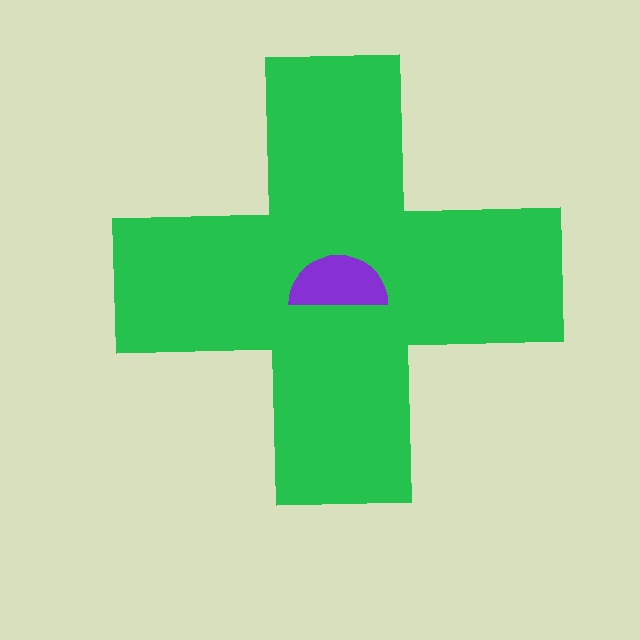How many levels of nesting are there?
2.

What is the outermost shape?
The green cross.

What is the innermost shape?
The purple semicircle.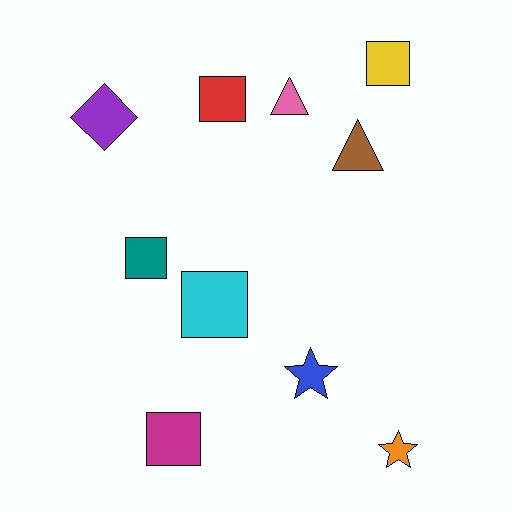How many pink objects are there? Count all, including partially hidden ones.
There is 1 pink object.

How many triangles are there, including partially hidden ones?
There are 2 triangles.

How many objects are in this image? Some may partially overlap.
There are 10 objects.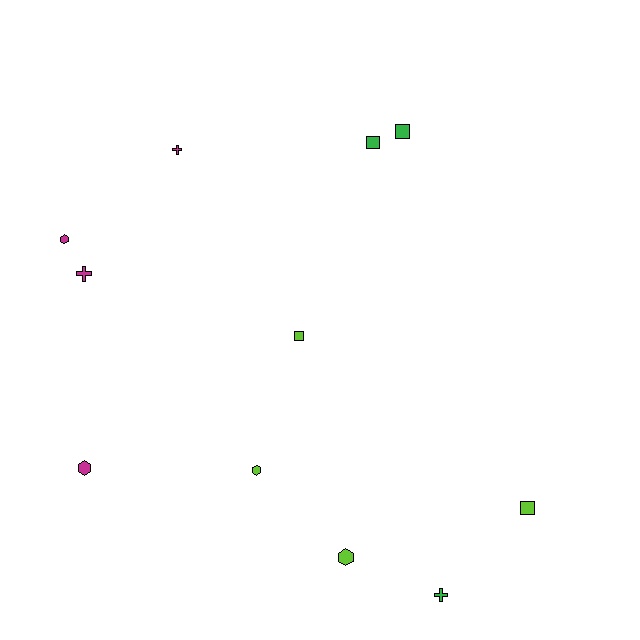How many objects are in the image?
There are 11 objects.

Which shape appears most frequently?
Hexagon, with 4 objects.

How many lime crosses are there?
There are no lime crosses.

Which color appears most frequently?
Lime, with 4 objects.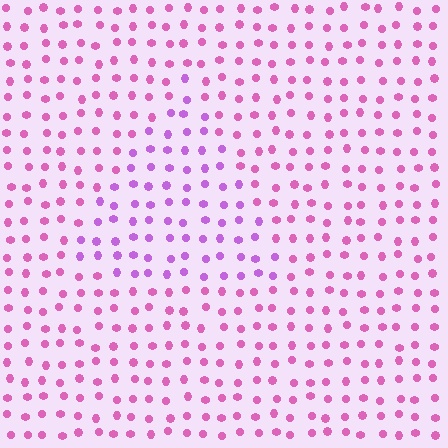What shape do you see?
I see a triangle.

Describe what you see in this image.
The image is filled with small pink elements in a uniform arrangement. A triangle-shaped region is visible where the elements are tinted to a slightly different hue, forming a subtle color boundary.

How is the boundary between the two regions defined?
The boundary is defined purely by a slight shift in hue (about 32 degrees). Spacing, size, and orientation are identical on both sides.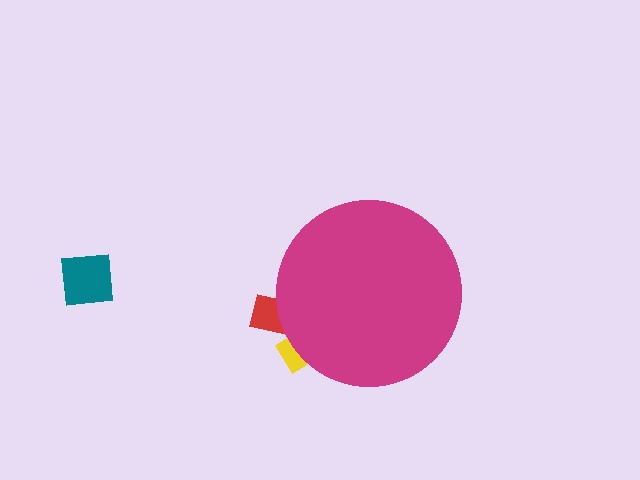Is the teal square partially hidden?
No, the teal square is fully visible.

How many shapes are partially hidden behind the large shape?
2 shapes are partially hidden.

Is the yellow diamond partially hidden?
Yes, the yellow diamond is partially hidden behind the magenta circle.